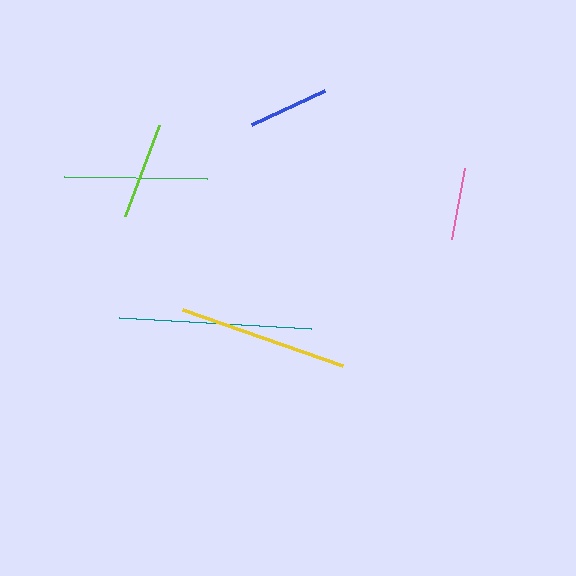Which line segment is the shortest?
The pink line is the shortest at approximately 73 pixels.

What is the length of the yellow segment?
The yellow segment is approximately 170 pixels long.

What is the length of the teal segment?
The teal segment is approximately 193 pixels long.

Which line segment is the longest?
The teal line is the longest at approximately 193 pixels.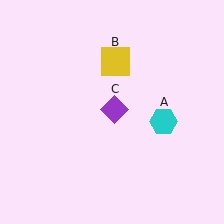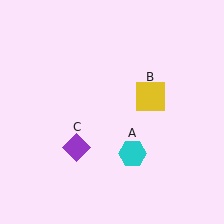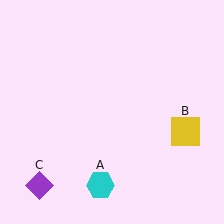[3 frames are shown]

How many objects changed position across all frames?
3 objects changed position: cyan hexagon (object A), yellow square (object B), purple diamond (object C).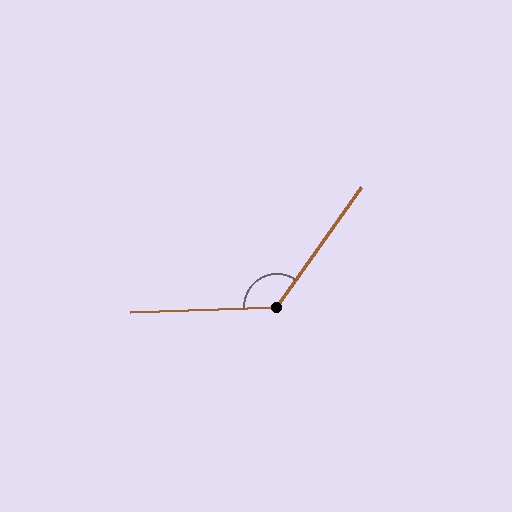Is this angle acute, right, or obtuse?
It is obtuse.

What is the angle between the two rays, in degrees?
Approximately 127 degrees.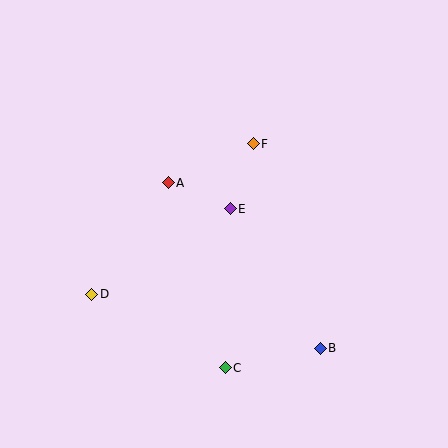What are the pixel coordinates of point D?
Point D is at (92, 294).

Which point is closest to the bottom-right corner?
Point B is closest to the bottom-right corner.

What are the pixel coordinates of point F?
Point F is at (253, 144).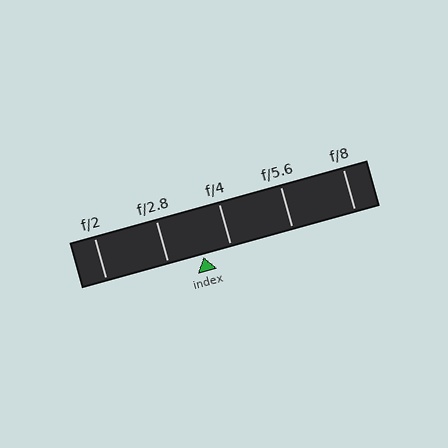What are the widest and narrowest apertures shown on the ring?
The widest aperture shown is f/2 and the narrowest is f/8.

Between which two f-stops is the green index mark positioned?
The index mark is between f/2.8 and f/4.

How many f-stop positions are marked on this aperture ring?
There are 5 f-stop positions marked.